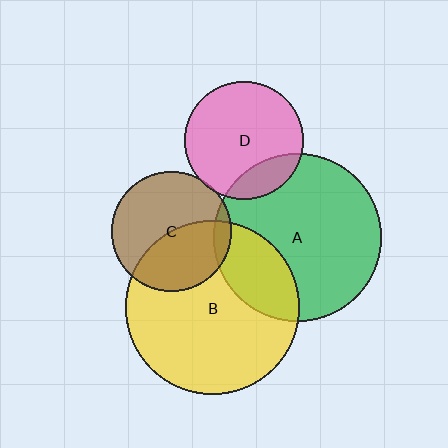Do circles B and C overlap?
Yes.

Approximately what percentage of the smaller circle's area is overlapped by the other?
Approximately 40%.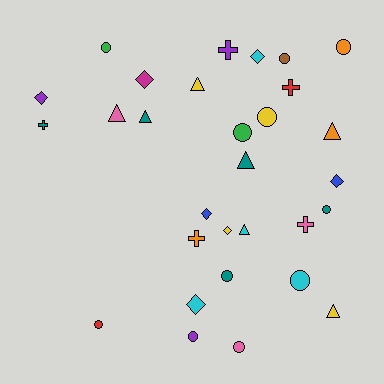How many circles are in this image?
There are 11 circles.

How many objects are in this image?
There are 30 objects.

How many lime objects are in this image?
There are no lime objects.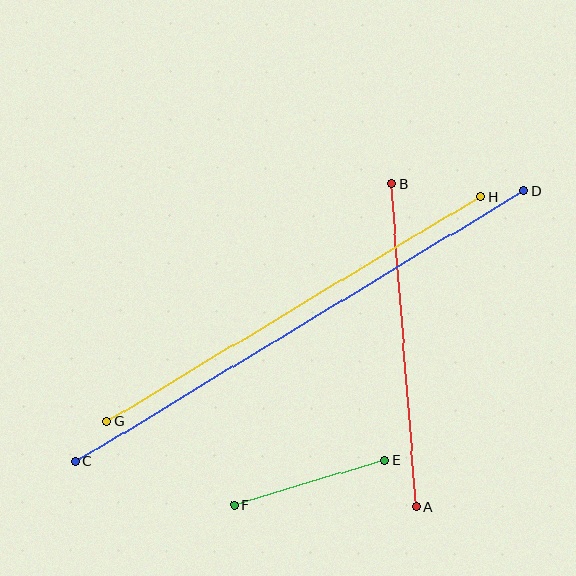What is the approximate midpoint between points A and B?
The midpoint is at approximately (404, 345) pixels.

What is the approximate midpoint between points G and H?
The midpoint is at approximately (294, 309) pixels.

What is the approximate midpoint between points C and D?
The midpoint is at approximately (300, 326) pixels.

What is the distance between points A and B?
The distance is approximately 324 pixels.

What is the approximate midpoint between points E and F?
The midpoint is at approximately (310, 482) pixels.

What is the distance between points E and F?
The distance is approximately 158 pixels.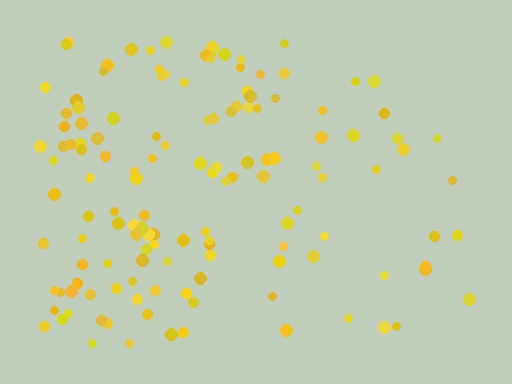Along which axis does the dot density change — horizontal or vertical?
Horizontal.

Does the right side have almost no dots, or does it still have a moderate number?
Still a moderate number, just noticeably fewer than the left.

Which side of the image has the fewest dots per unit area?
The right.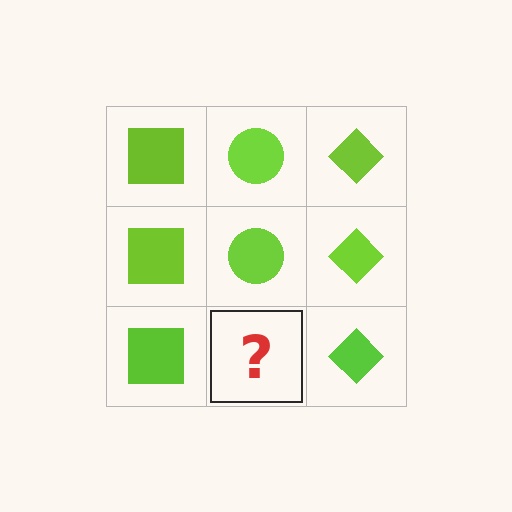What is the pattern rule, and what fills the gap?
The rule is that each column has a consistent shape. The gap should be filled with a lime circle.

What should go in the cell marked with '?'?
The missing cell should contain a lime circle.